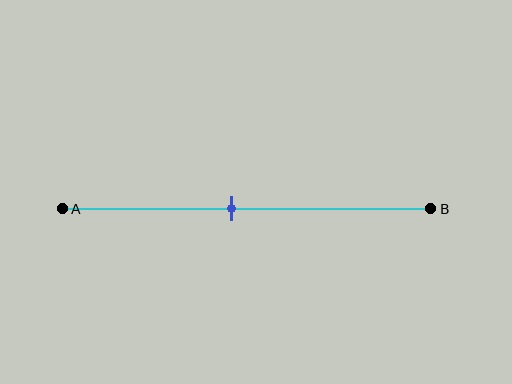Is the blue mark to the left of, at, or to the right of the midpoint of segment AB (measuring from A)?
The blue mark is to the left of the midpoint of segment AB.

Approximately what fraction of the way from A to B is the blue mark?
The blue mark is approximately 45% of the way from A to B.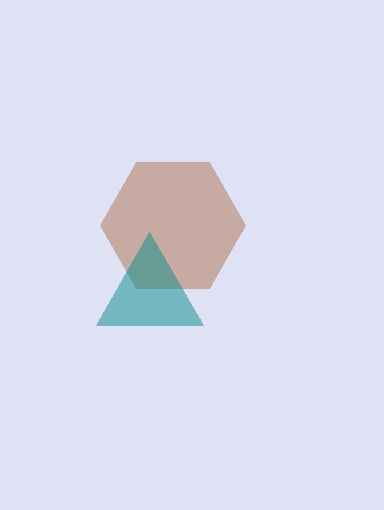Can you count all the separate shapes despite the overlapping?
Yes, there are 2 separate shapes.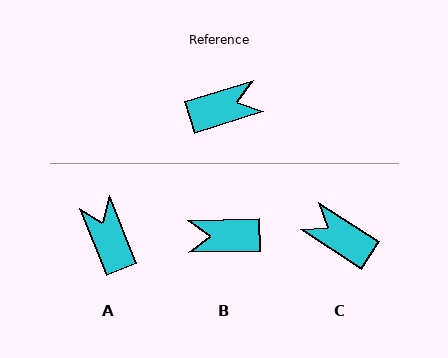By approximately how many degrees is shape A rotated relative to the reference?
Approximately 95 degrees counter-clockwise.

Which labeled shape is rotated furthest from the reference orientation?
B, about 164 degrees away.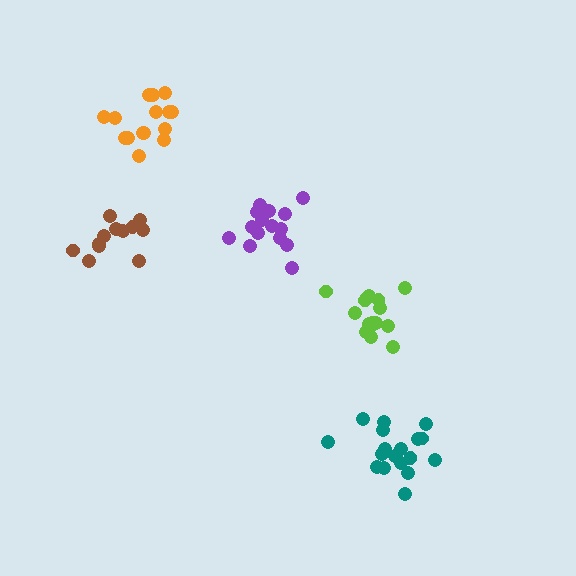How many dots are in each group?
Group 1: 16 dots, Group 2: 15 dots, Group 3: 12 dots, Group 4: 18 dots, Group 5: 15 dots (76 total).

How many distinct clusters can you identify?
There are 5 distinct clusters.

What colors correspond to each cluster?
The clusters are colored: lime, purple, brown, teal, orange.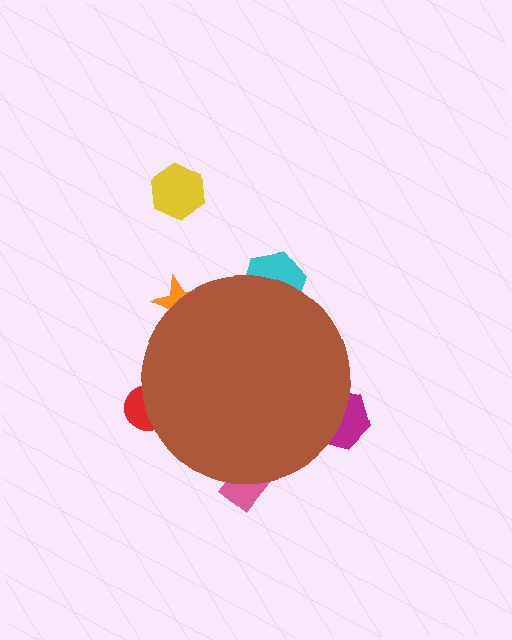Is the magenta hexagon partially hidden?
Yes, the magenta hexagon is partially hidden behind the brown circle.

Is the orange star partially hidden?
Yes, the orange star is partially hidden behind the brown circle.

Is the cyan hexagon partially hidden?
Yes, the cyan hexagon is partially hidden behind the brown circle.